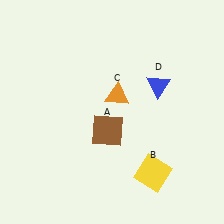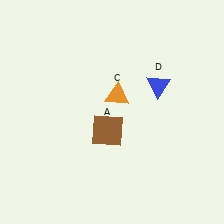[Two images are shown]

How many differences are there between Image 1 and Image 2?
There is 1 difference between the two images.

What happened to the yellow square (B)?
The yellow square (B) was removed in Image 2. It was in the bottom-right area of Image 1.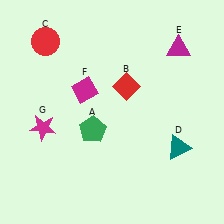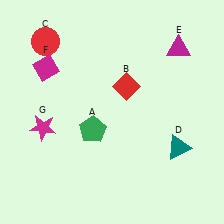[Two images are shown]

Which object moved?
The magenta diamond (F) moved left.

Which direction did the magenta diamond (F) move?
The magenta diamond (F) moved left.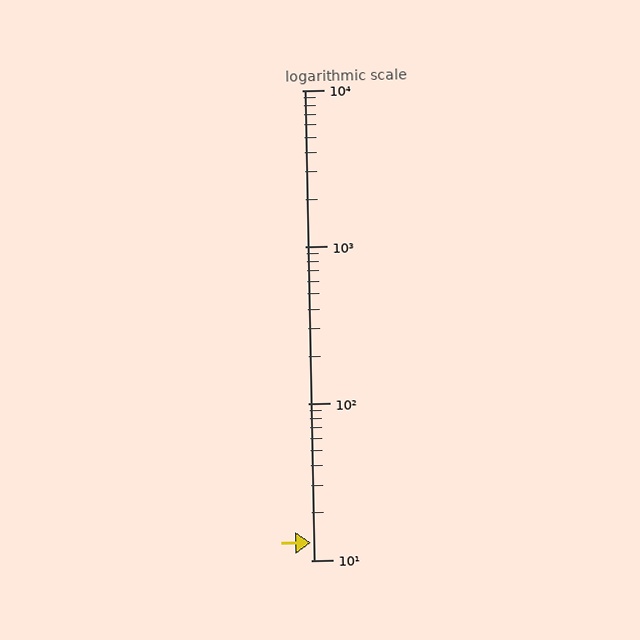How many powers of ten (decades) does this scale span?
The scale spans 3 decades, from 10 to 10000.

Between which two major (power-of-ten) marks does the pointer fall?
The pointer is between 10 and 100.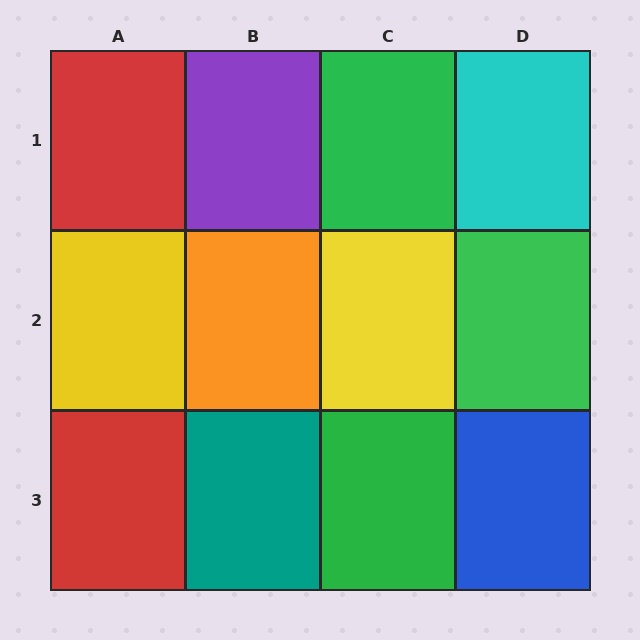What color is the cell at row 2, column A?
Yellow.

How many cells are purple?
1 cell is purple.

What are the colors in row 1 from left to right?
Red, purple, green, cyan.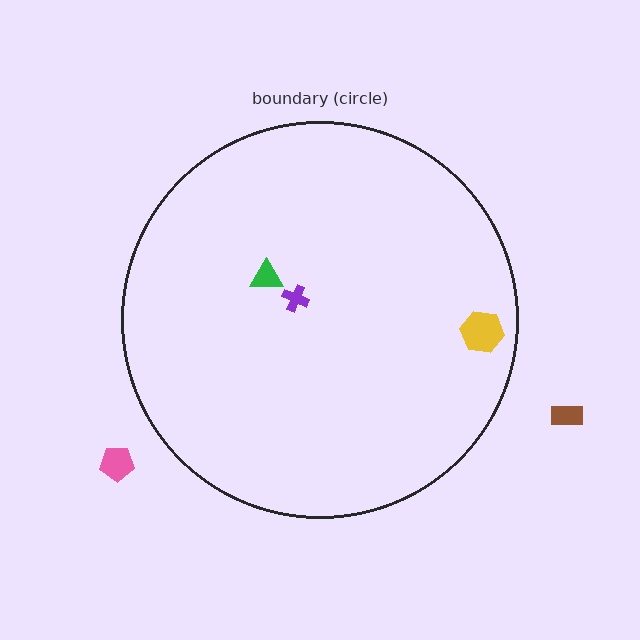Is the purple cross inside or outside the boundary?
Inside.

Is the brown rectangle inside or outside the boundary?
Outside.